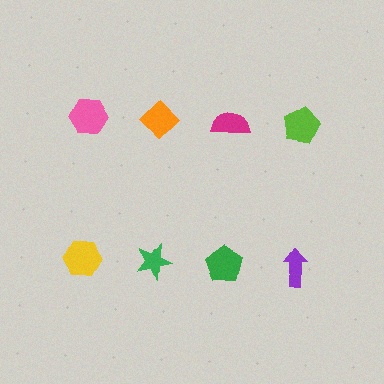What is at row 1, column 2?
An orange diamond.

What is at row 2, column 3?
A green pentagon.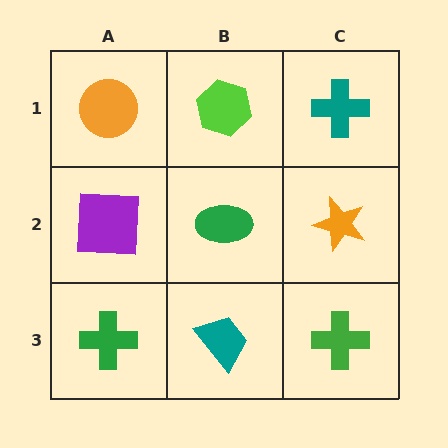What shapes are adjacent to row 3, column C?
An orange star (row 2, column C), a teal trapezoid (row 3, column B).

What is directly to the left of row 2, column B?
A purple square.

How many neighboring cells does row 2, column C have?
3.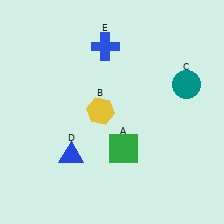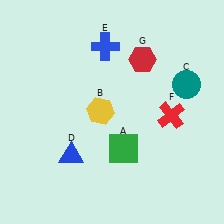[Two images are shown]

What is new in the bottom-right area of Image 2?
A red cross (F) was added in the bottom-right area of Image 2.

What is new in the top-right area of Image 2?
A red hexagon (G) was added in the top-right area of Image 2.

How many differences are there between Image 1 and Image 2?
There are 2 differences between the two images.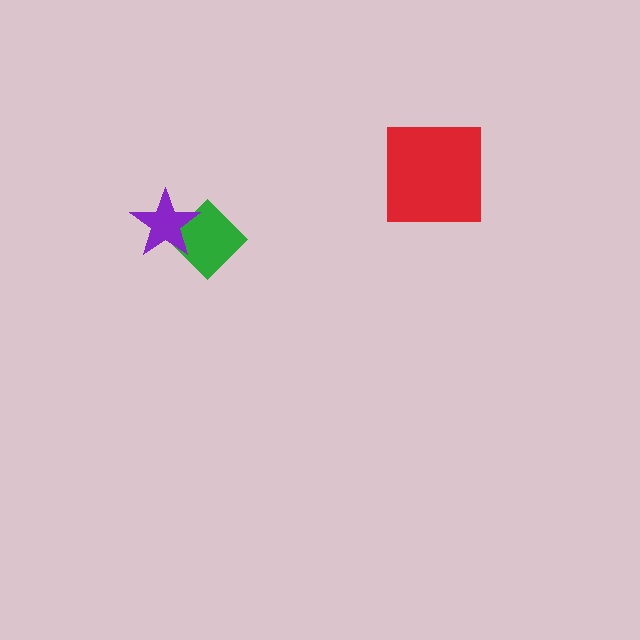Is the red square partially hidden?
No, no other shape covers it.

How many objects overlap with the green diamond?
1 object overlaps with the green diamond.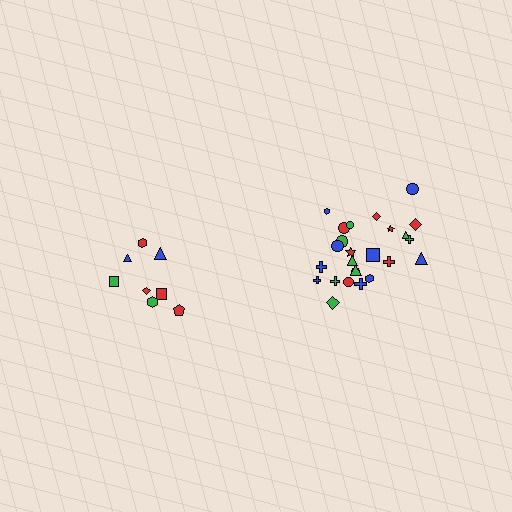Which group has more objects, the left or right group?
The right group.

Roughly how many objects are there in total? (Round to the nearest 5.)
Roughly 35 objects in total.